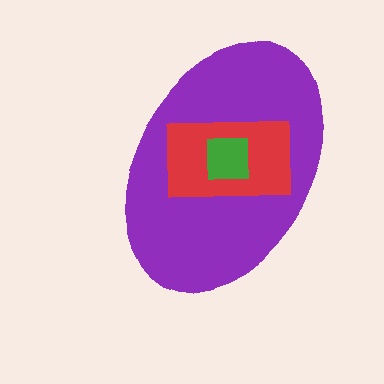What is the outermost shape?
The purple ellipse.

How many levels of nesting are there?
3.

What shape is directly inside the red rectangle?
The green square.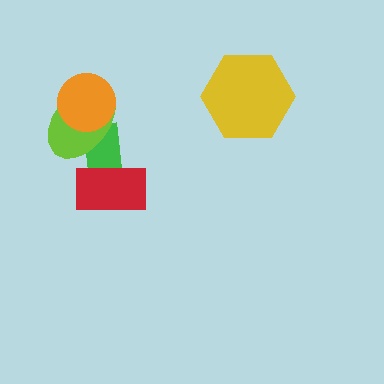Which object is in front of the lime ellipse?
The orange circle is in front of the lime ellipse.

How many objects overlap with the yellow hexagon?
0 objects overlap with the yellow hexagon.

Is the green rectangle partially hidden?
Yes, it is partially covered by another shape.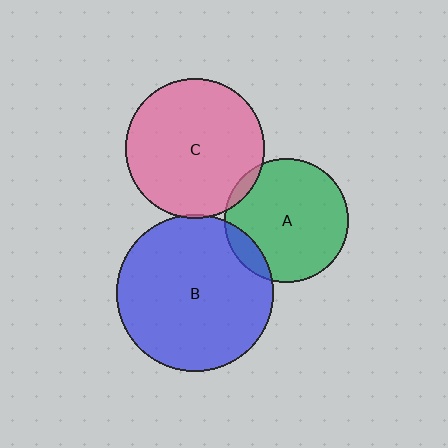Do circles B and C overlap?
Yes.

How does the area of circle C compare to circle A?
Approximately 1.3 times.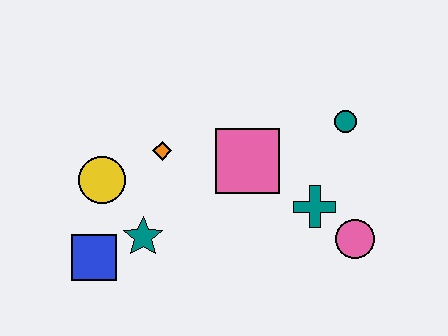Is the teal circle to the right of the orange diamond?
Yes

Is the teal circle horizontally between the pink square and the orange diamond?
No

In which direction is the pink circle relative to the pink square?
The pink circle is to the right of the pink square.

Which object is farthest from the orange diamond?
The pink circle is farthest from the orange diamond.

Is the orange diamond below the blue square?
No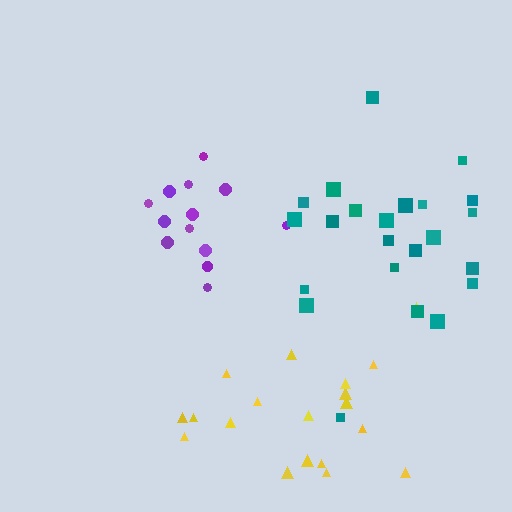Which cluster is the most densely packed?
Purple.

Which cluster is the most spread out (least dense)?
Yellow.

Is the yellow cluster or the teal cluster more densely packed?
Teal.